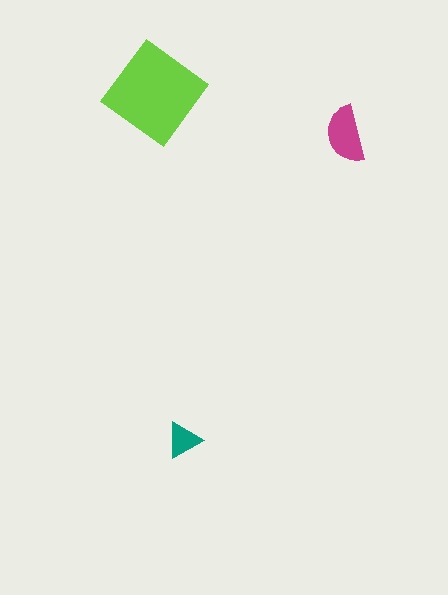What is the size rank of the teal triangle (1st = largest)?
3rd.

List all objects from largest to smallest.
The lime diamond, the magenta semicircle, the teal triangle.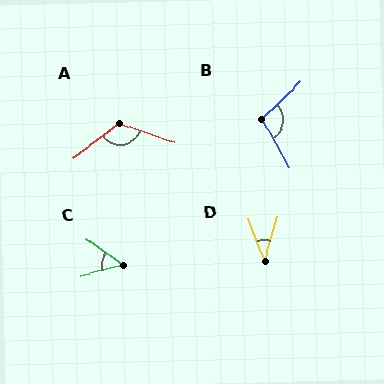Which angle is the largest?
A, at approximately 123 degrees.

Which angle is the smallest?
D, at approximately 36 degrees.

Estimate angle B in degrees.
Approximately 103 degrees.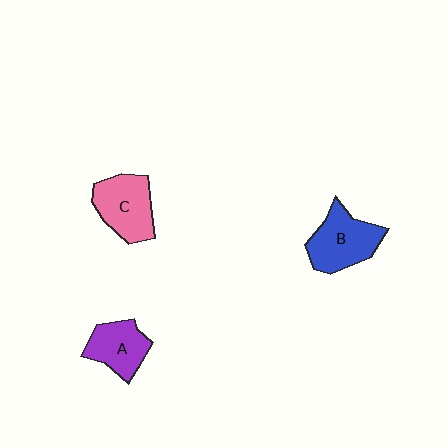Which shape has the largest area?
Shape B (blue).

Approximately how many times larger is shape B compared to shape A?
Approximately 1.3 times.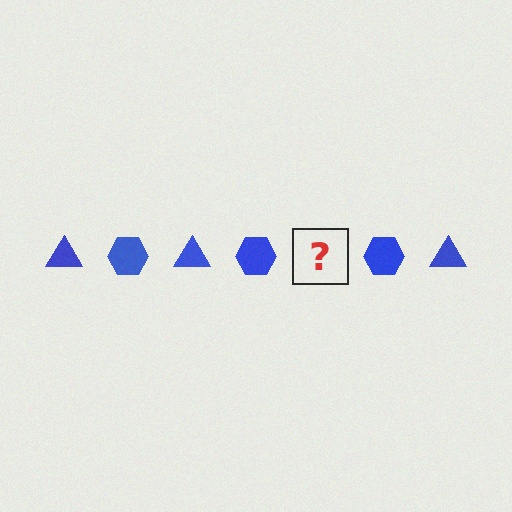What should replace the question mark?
The question mark should be replaced with a blue triangle.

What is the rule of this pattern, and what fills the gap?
The rule is that the pattern cycles through triangle, hexagon shapes in blue. The gap should be filled with a blue triangle.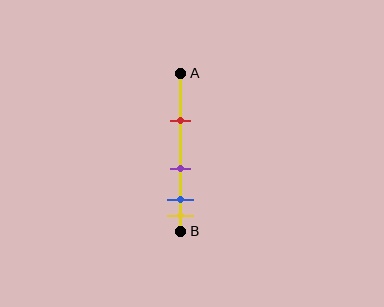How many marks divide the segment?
There are 4 marks dividing the segment.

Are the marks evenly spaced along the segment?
No, the marks are not evenly spaced.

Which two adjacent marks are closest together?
The blue and yellow marks are the closest adjacent pair.